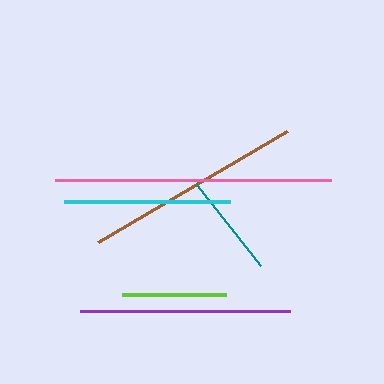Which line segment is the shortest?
The teal line is the shortest at approximately 103 pixels.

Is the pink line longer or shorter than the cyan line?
The pink line is longer than the cyan line.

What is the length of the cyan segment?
The cyan segment is approximately 166 pixels long.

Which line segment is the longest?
The pink line is the longest at approximately 276 pixels.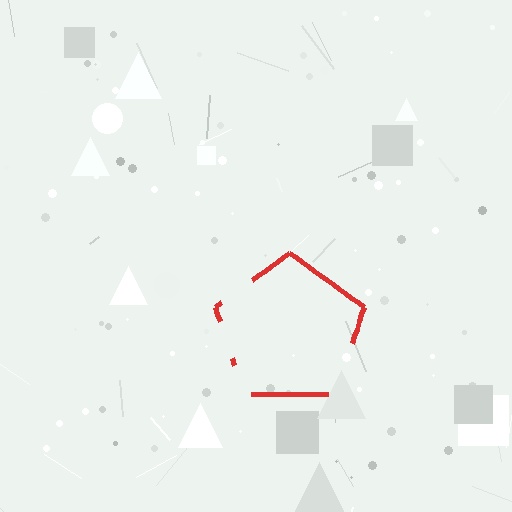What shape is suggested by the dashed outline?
The dashed outline suggests a pentagon.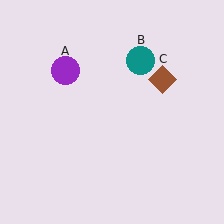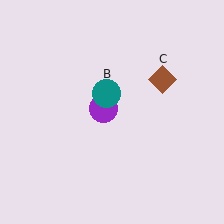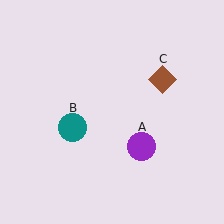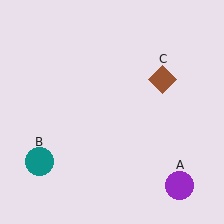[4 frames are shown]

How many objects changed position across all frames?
2 objects changed position: purple circle (object A), teal circle (object B).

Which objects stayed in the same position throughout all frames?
Brown diamond (object C) remained stationary.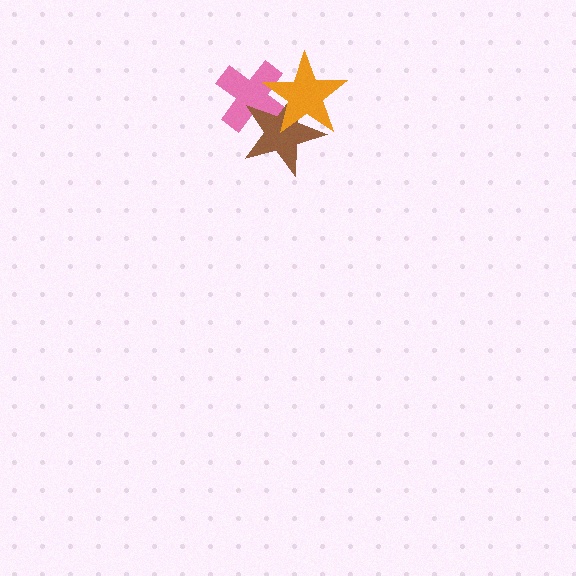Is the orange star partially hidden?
No, no other shape covers it.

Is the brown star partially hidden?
Yes, it is partially covered by another shape.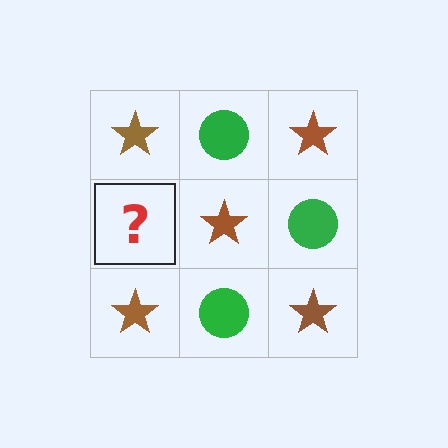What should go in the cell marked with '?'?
The missing cell should contain a green circle.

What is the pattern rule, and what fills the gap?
The rule is that it alternates brown star and green circle in a checkerboard pattern. The gap should be filled with a green circle.